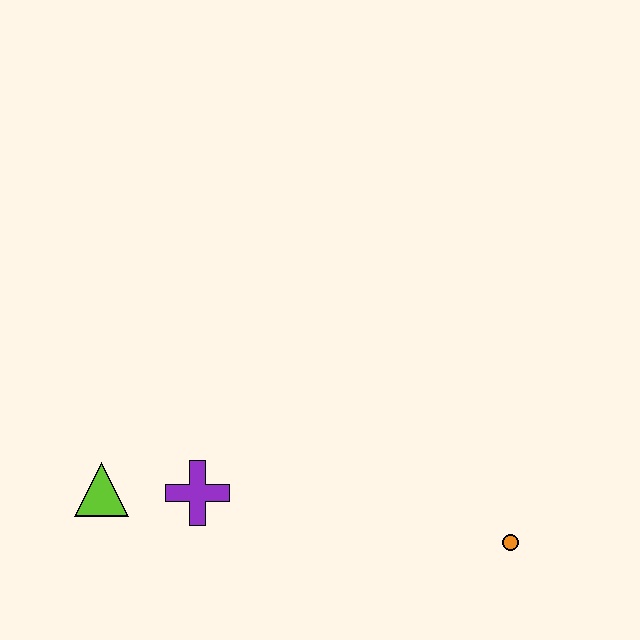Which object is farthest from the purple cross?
The orange circle is farthest from the purple cross.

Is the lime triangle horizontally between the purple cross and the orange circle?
No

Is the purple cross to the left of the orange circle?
Yes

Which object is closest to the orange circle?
The purple cross is closest to the orange circle.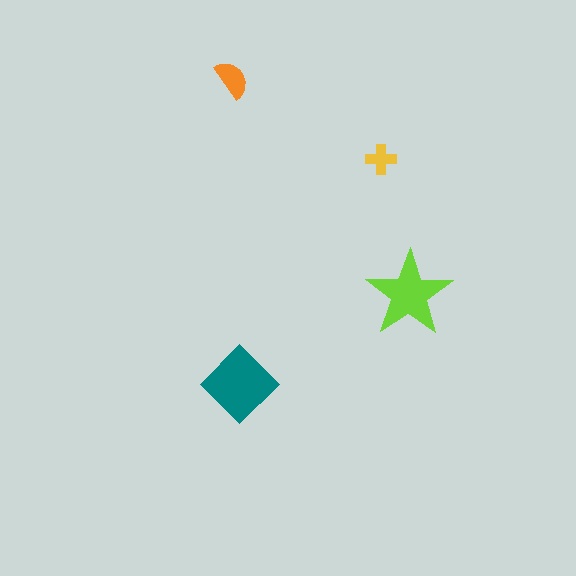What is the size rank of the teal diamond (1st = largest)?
1st.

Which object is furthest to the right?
The lime star is rightmost.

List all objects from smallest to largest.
The yellow cross, the orange semicircle, the lime star, the teal diamond.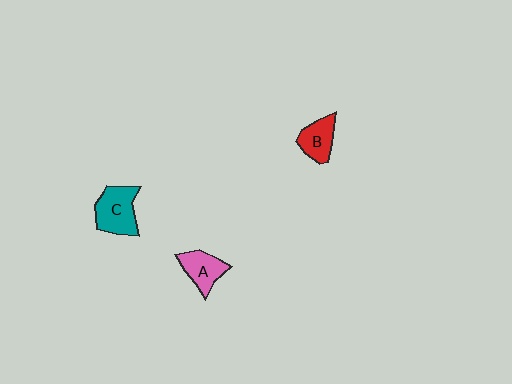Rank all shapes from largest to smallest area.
From largest to smallest: C (teal), A (pink), B (red).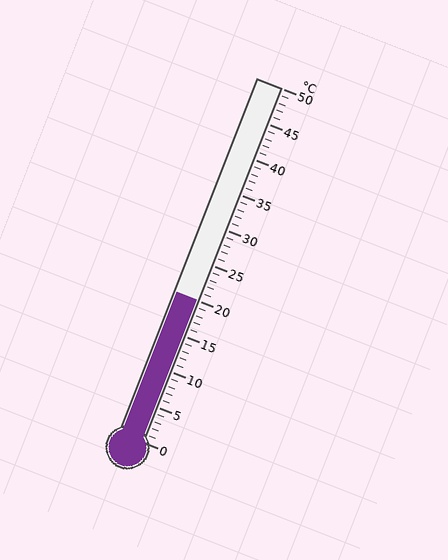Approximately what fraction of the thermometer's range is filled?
The thermometer is filled to approximately 40% of its range.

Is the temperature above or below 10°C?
The temperature is above 10°C.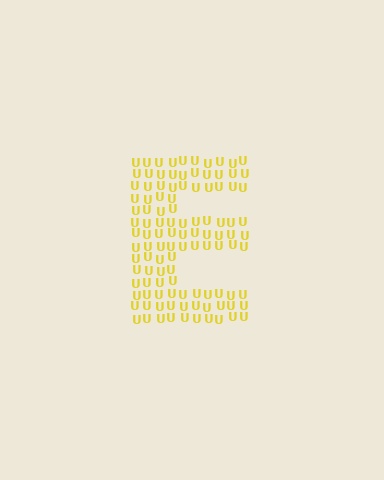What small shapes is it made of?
It is made of small letter U's.